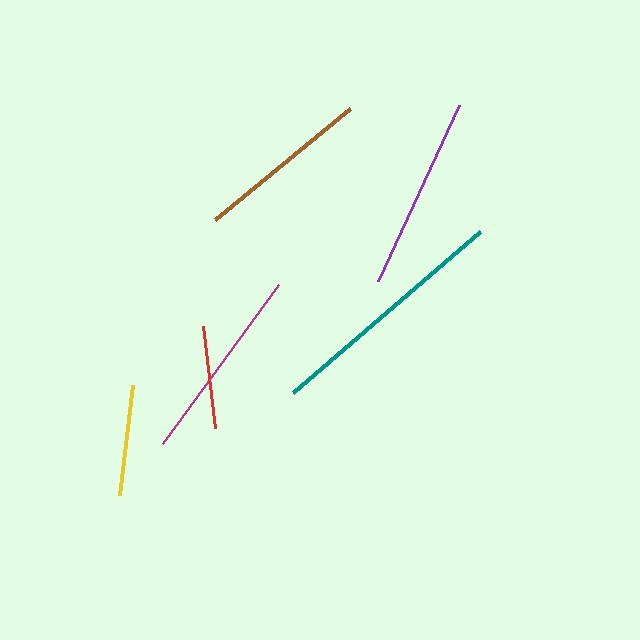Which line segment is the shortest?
The red line is the shortest at approximately 102 pixels.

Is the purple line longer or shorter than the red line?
The purple line is longer than the red line.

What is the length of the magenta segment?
The magenta segment is approximately 197 pixels long.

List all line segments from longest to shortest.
From longest to shortest: teal, magenta, purple, brown, yellow, red.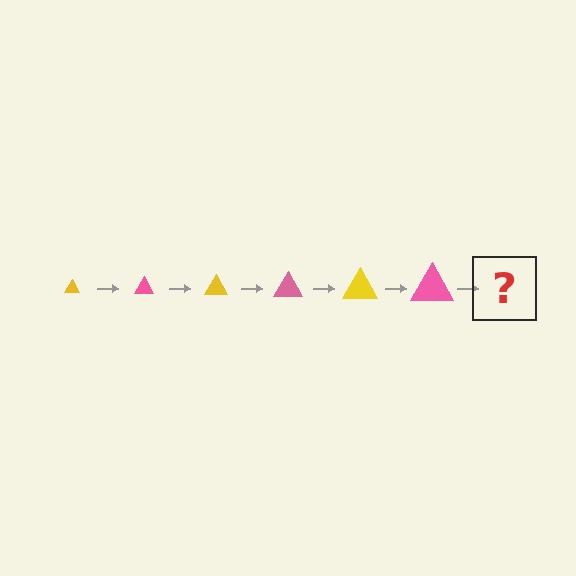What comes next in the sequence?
The next element should be a yellow triangle, larger than the previous one.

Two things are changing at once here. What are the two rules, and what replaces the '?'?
The two rules are that the triangle grows larger each step and the color cycles through yellow and pink. The '?' should be a yellow triangle, larger than the previous one.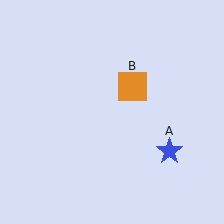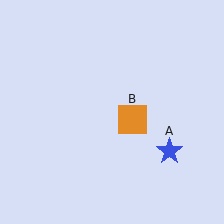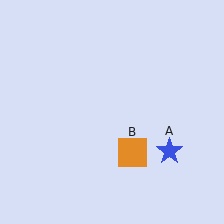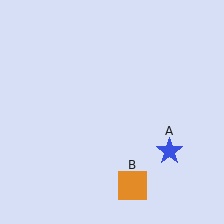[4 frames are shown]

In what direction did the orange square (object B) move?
The orange square (object B) moved down.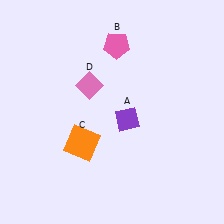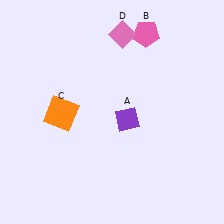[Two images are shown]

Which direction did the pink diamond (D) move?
The pink diamond (D) moved up.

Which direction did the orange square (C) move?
The orange square (C) moved up.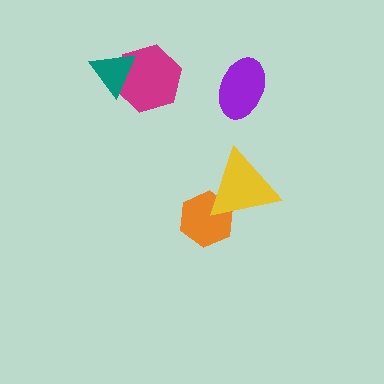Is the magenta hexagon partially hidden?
Yes, it is partially covered by another shape.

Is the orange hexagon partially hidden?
Yes, it is partially covered by another shape.